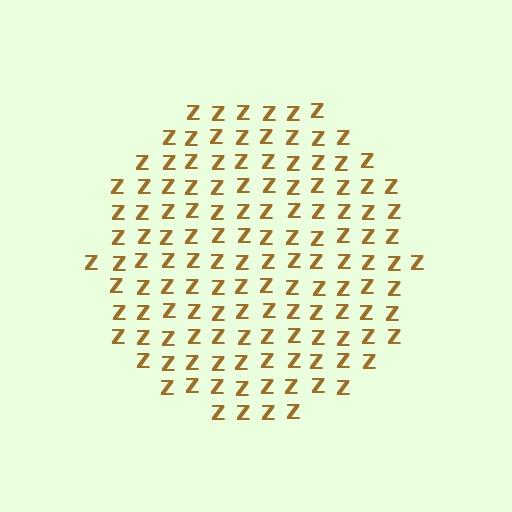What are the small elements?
The small elements are letter Z's.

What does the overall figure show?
The overall figure shows a circle.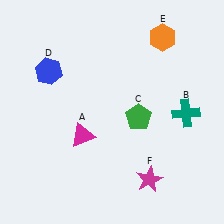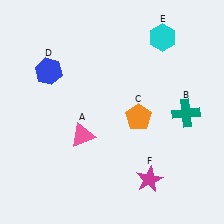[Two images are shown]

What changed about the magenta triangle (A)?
In Image 1, A is magenta. In Image 2, it changed to pink.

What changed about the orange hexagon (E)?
In Image 1, E is orange. In Image 2, it changed to cyan.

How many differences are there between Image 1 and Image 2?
There are 3 differences between the two images.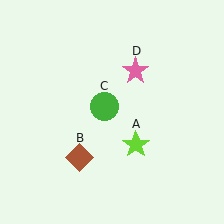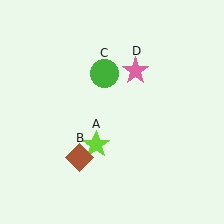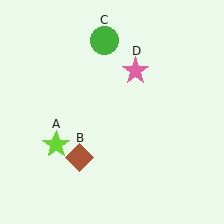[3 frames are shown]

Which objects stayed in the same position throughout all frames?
Brown diamond (object B) and pink star (object D) remained stationary.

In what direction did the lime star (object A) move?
The lime star (object A) moved left.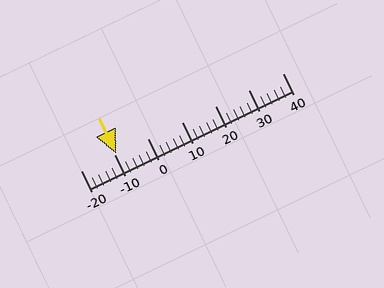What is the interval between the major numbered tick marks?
The major tick marks are spaced 10 units apart.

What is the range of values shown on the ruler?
The ruler shows values from -20 to 40.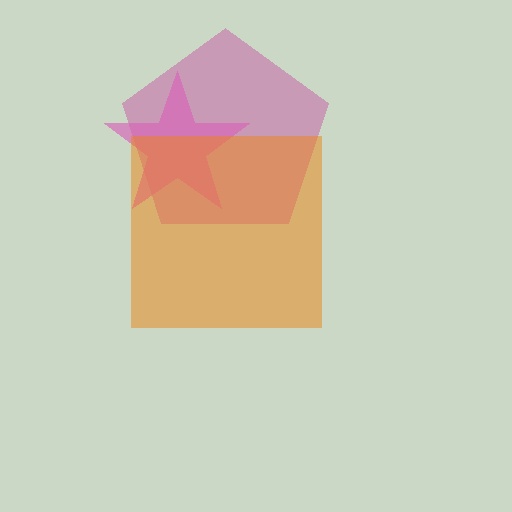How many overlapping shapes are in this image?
There are 3 overlapping shapes in the image.